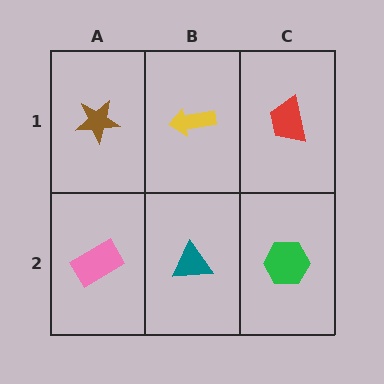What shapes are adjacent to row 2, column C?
A red trapezoid (row 1, column C), a teal triangle (row 2, column B).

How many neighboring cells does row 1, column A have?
2.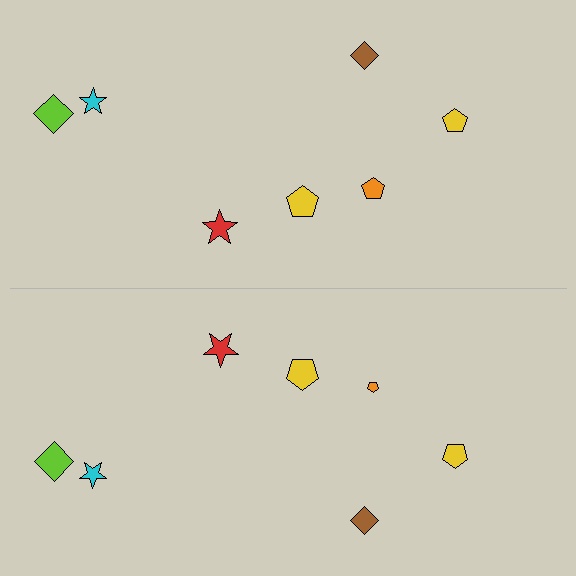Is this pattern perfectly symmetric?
No, the pattern is not perfectly symmetric. The orange pentagon on the bottom side has a different size than its mirror counterpart.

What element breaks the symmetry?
The orange pentagon on the bottom side has a different size than its mirror counterpart.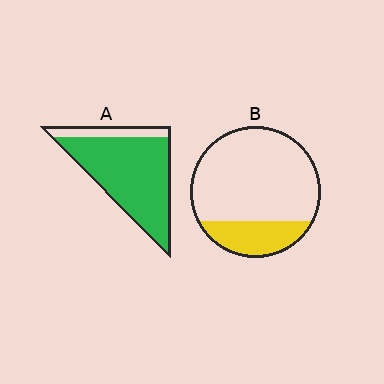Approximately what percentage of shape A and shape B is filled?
A is approximately 85% and B is approximately 25%.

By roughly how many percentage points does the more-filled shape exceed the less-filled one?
By roughly 60 percentage points (A over B).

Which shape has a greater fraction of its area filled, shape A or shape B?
Shape A.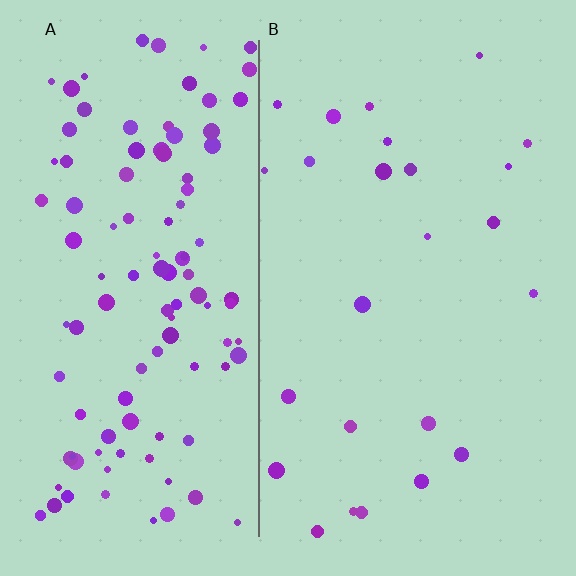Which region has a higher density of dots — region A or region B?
A (the left).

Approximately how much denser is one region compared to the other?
Approximately 4.6× — region A over region B.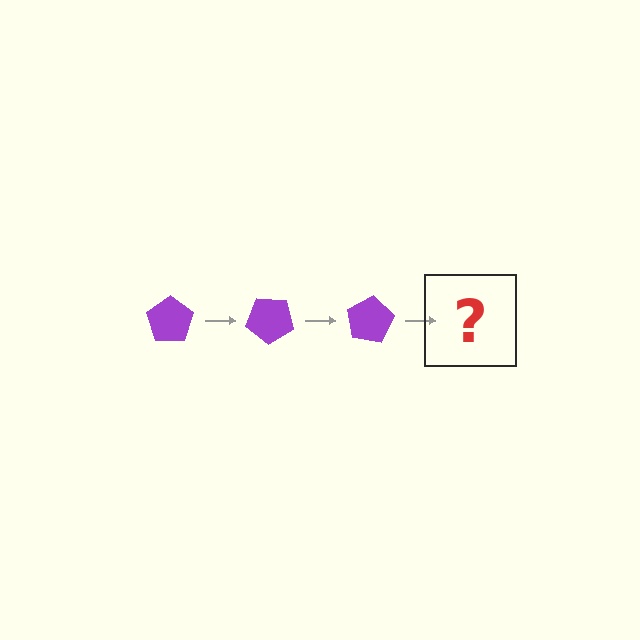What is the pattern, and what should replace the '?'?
The pattern is that the pentagon rotates 40 degrees each step. The '?' should be a purple pentagon rotated 120 degrees.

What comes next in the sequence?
The next element should be a purple pentagon rotated 120 degrees.